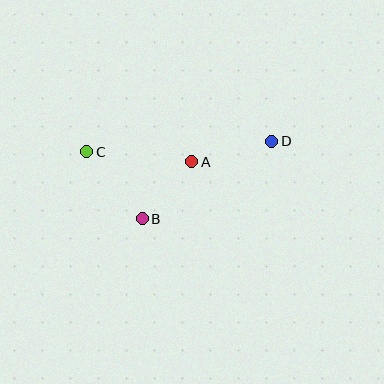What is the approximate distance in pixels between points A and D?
The distance between A and D is approximately 83 pixels.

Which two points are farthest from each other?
Points C and D are farthest from each other.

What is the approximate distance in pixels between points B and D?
The distance between B and D is approximately 151 pixels.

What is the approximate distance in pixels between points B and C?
The distance between B and C is approximately 87 pixels.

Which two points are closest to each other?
Points A and B are closest to each other.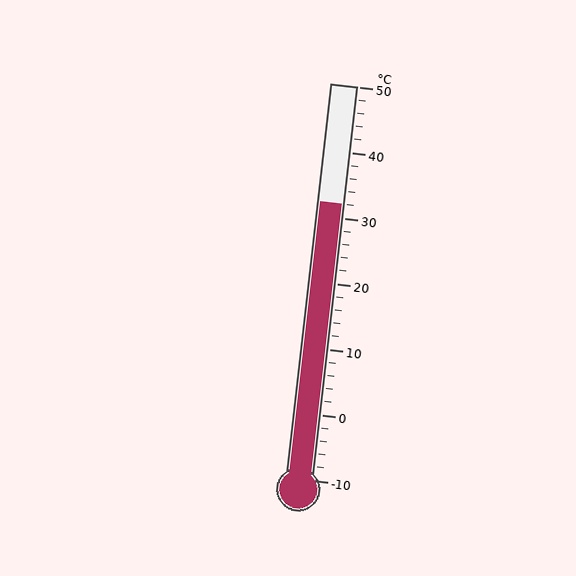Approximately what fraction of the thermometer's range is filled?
The thermometer is filled to approximately 70% of its range.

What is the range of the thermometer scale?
The thermometer scale ranges from -10°C to 50°C.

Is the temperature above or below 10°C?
The temperature is above 10°C.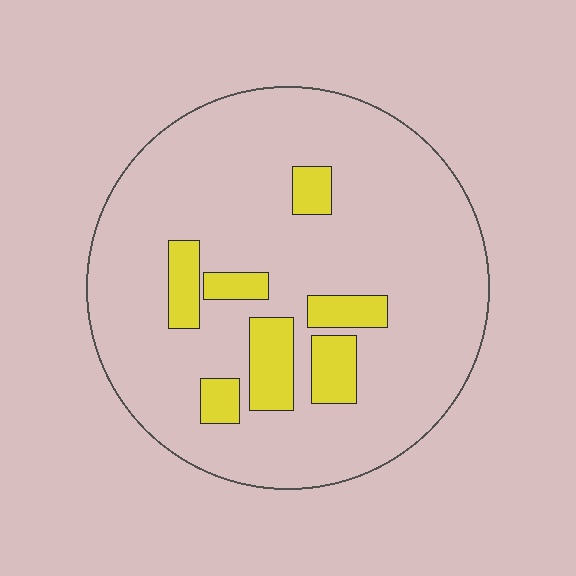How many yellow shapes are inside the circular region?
7.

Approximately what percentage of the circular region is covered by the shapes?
Approximately 15%.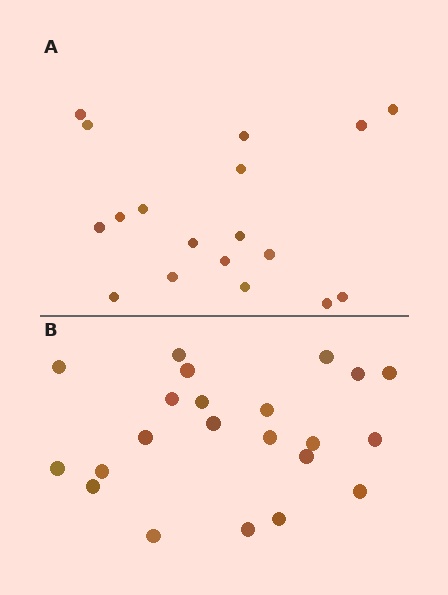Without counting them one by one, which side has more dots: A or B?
Region B (the bottom region) has more dots.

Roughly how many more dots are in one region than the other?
Region B has about 4 more dots than region A.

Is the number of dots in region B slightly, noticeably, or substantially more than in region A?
Region B has only slightly more — the two regions are fairly close. The ratio is roughly 1.2 to 1.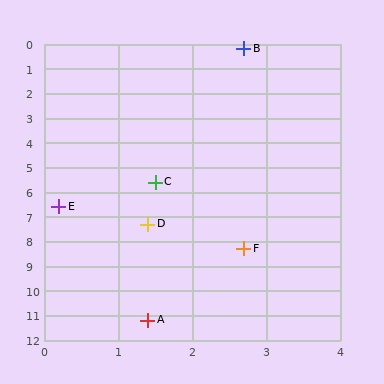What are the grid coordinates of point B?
Point B is at approximately (2.7, 0.2).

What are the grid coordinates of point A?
Point A is at approximately (1.4, 11.2).